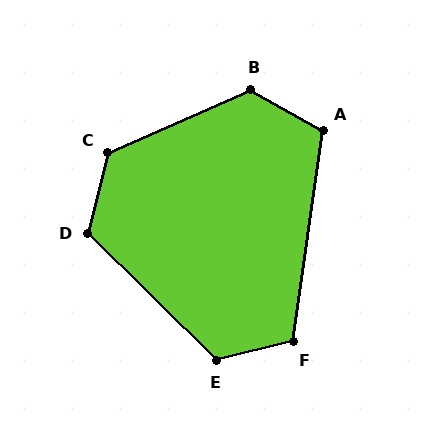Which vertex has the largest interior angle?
C, at approximately 128 degrees.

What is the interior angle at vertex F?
Approximately 112 degrees (obtuse).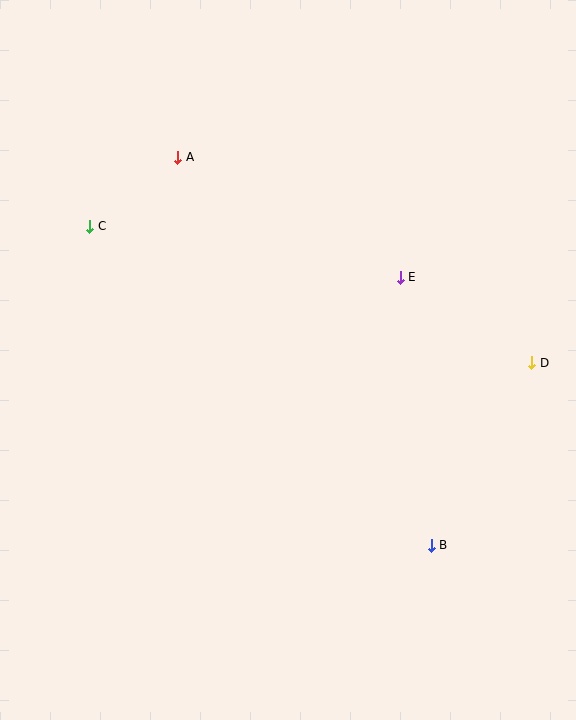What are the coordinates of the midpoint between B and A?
The midpoint between B and A is at (304, 351).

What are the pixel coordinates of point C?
Point C is at (90, 226).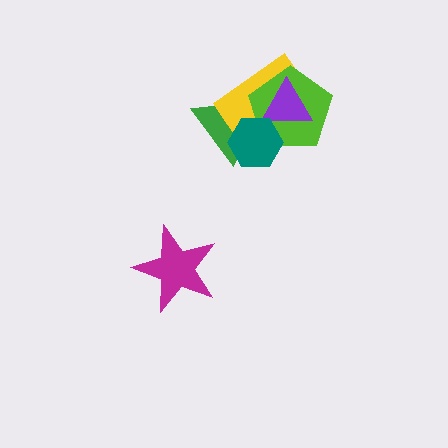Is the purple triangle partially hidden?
Yes, it is partially covered by another shape.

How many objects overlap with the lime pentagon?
4 objects overlap with the lime pentagon.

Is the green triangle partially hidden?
Yes, it is partially covered by another shape.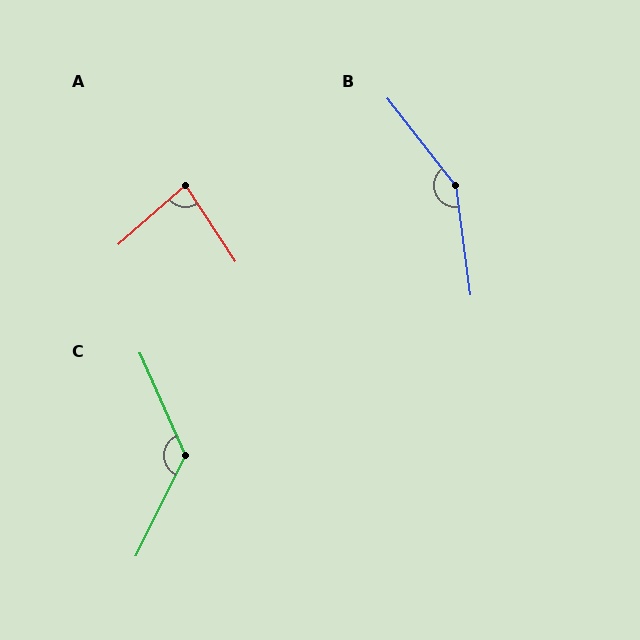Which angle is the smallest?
A, at approximately 82 degrees.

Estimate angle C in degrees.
Approximately 130 degrees.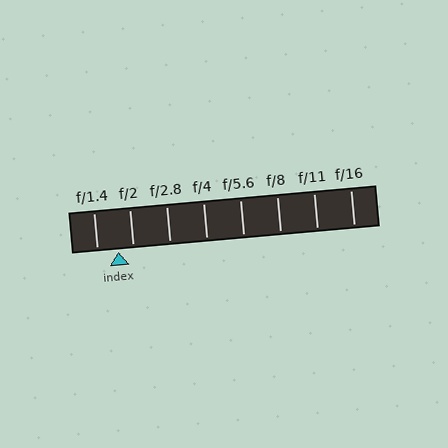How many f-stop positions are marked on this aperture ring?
There are 8 f-stop positions marked.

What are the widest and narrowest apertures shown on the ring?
The widest aperture shown is f/1.4 and the narrowest is f/16.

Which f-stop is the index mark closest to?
The index mark is closest to f/2.